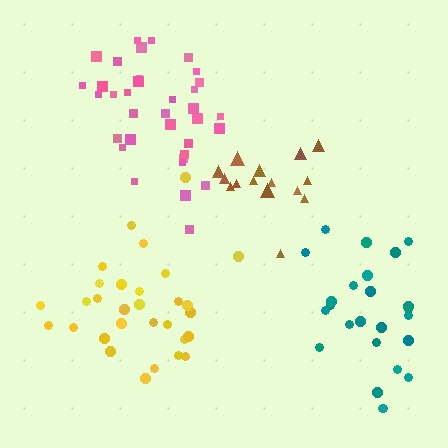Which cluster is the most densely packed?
Pink.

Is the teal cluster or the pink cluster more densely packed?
Pink.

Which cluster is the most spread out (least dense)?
Teal.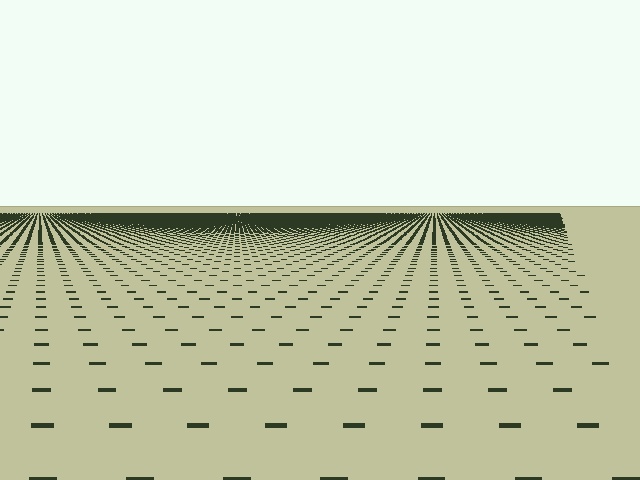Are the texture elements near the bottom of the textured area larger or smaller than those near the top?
Larger. Near the bottom, elements are closer to the viewer and appear at a bigger on-screen size.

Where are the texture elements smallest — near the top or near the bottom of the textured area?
Near the top.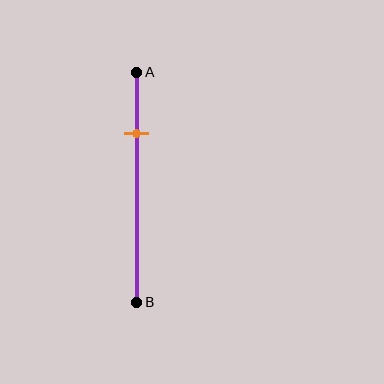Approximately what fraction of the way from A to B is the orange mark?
The orange mark is approximately 25% of the way from A to B.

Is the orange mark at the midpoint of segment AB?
No, the mark is at about 25% from A, not at the 50% midpoint.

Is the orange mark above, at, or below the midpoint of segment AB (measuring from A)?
The orange mark is above the midpoint of segment AB.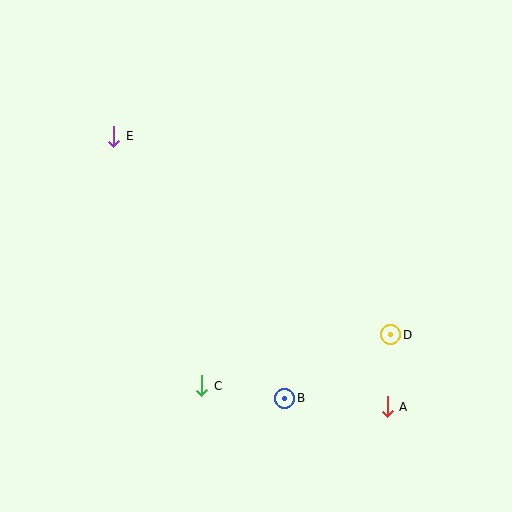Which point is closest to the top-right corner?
Point D is closest to the top-right corner.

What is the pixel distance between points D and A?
The distance between D and A is 72 pixels.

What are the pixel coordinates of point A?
Point A is at (387, 407).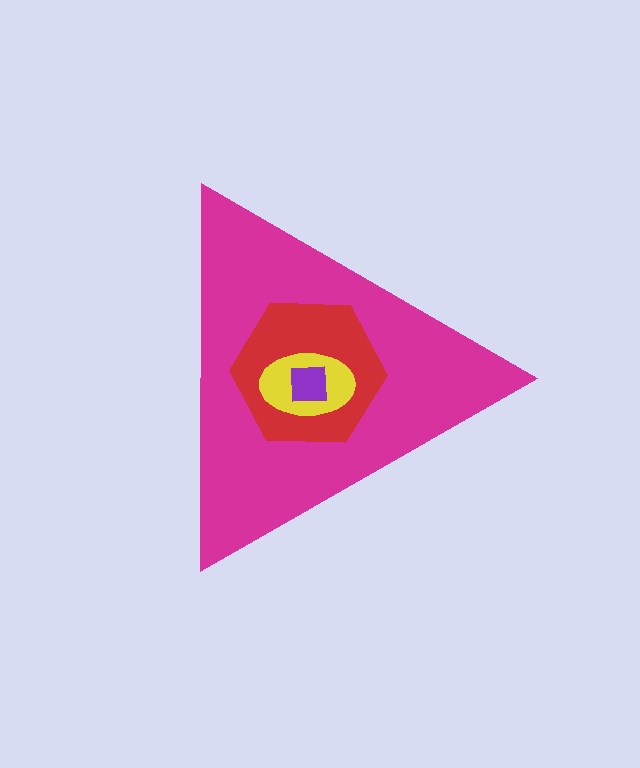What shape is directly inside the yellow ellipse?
The purple square.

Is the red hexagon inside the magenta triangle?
Yes.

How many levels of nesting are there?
4.